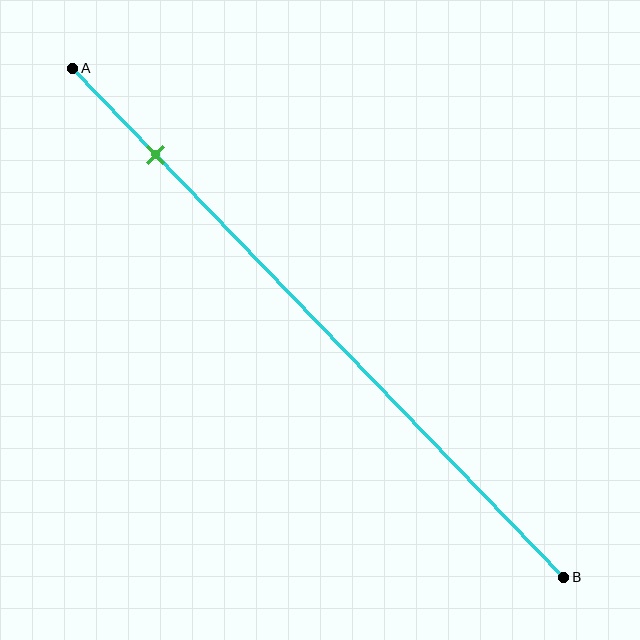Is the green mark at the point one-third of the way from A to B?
No, the mark is at about 15% from A, not at the 33% one-third point.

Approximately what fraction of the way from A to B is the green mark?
The green mark is approximately 15% of the way from A to B.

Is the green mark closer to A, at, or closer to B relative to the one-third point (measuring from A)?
The green mark is closer to point A than the one-third point of segment AB.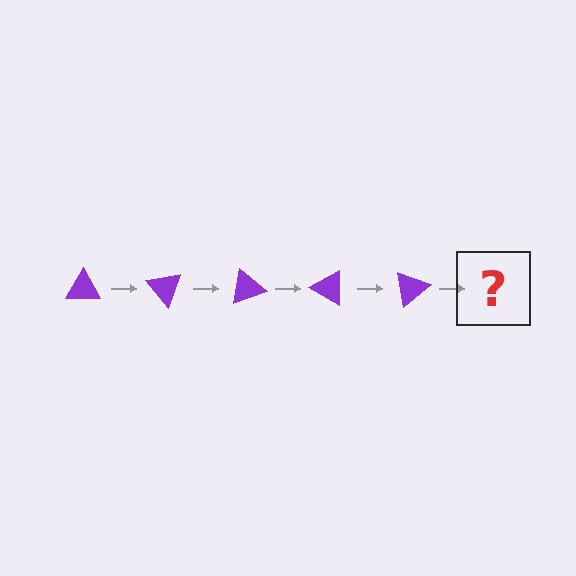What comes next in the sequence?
The next element should be a purple triangle rotated 250 degrees.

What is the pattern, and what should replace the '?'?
The pattern is that the triangle rotates 50 degrees each step. The '?' should be a purple triangle rotated 250 degrees.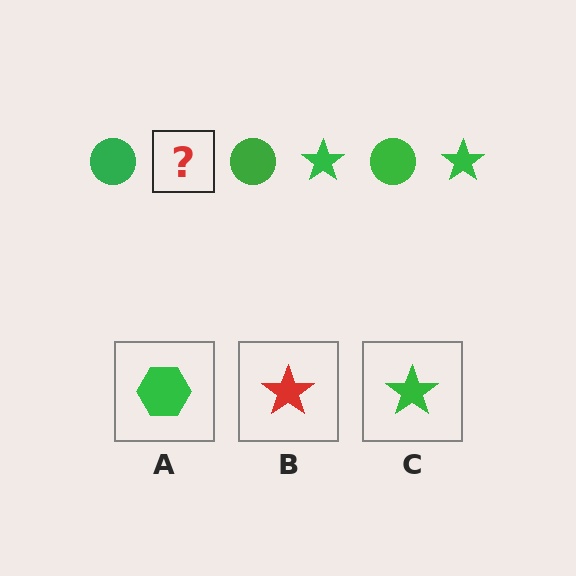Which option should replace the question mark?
Option C.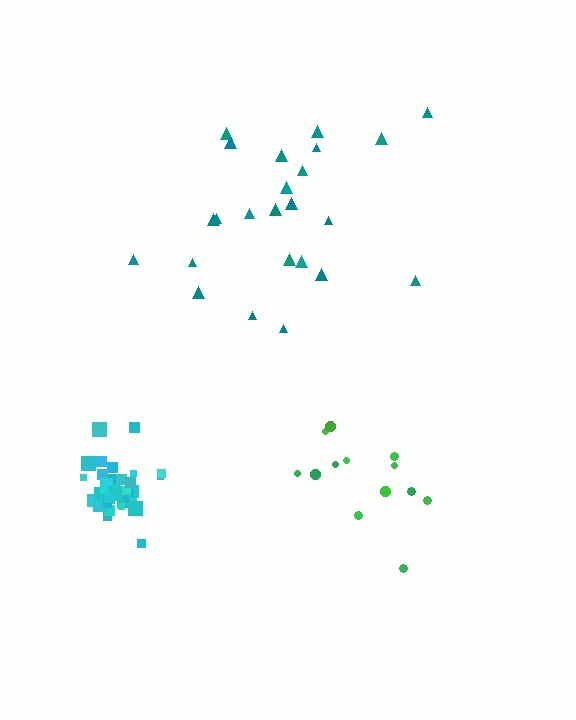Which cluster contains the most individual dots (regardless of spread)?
Cyan (35).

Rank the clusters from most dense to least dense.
cyan, teal, green.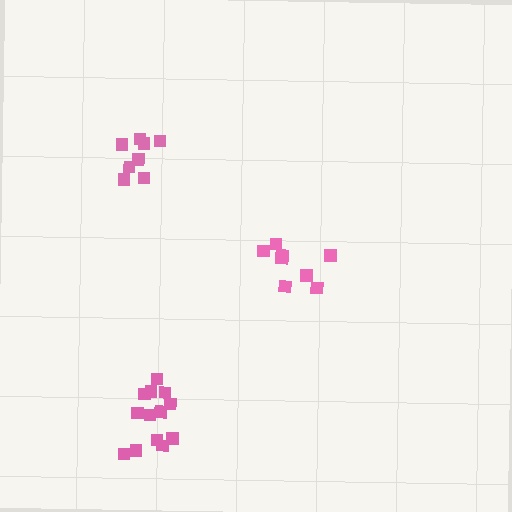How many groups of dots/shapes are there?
There are 3 groups.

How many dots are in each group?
Group 1: 8 dots, Group 2: 13 dots, Group 3: 8 dots (29 total).